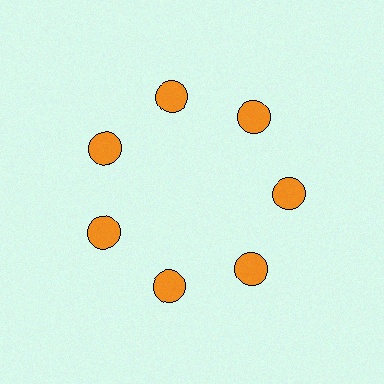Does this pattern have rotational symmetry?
Yes, this pattern has 7-fold rotational symmetry. It looks the same after rotating 51 degrees around the center.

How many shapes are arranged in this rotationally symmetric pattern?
There are 7 shapes, arranged in 7 groups of 1.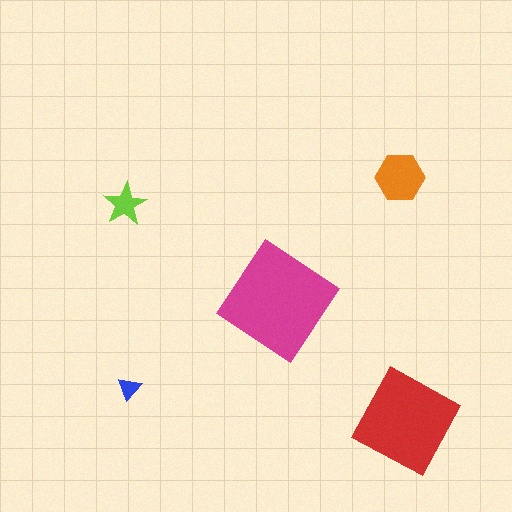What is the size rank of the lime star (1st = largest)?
4th.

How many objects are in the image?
There are 5 objects in the image.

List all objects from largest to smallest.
The magenta diamond, the red diamond, the orange hexagon, the lime star, the blue triangle.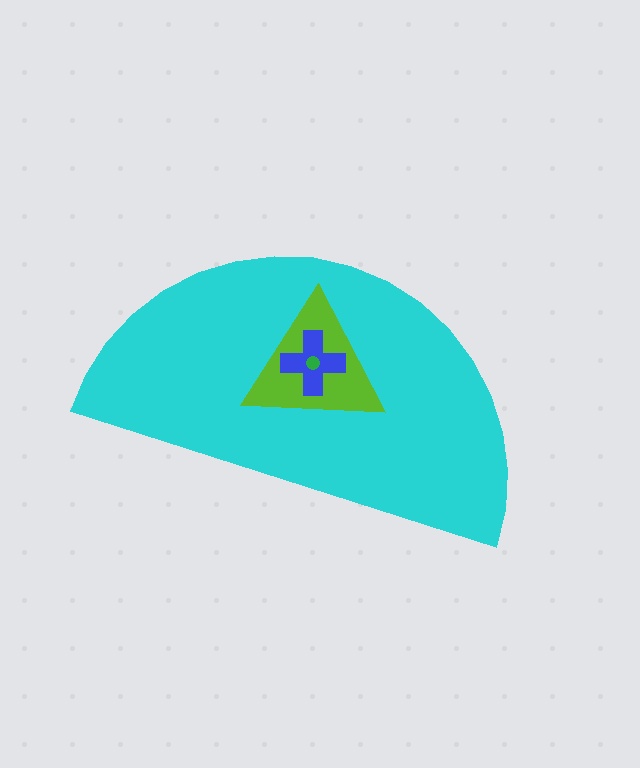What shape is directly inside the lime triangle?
The blue cross.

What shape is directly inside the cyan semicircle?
The lime triangle.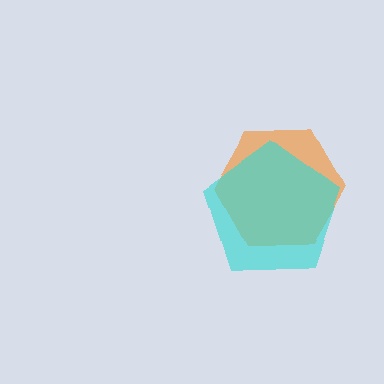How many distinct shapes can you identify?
There are 2 distinct shapes: an orange hexagon, a cyan pentagon.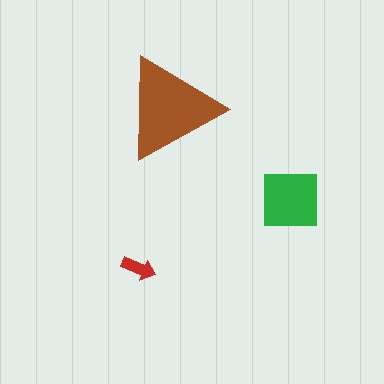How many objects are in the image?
There are 3 objects in the image.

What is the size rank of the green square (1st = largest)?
2nd.